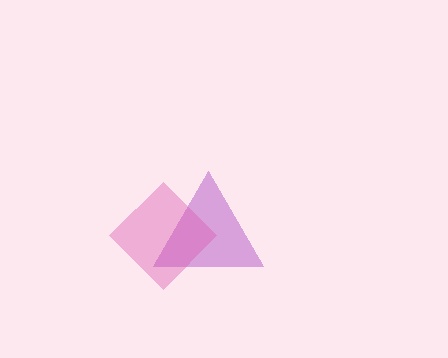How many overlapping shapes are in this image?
There are 2 overlapping shapes in the image.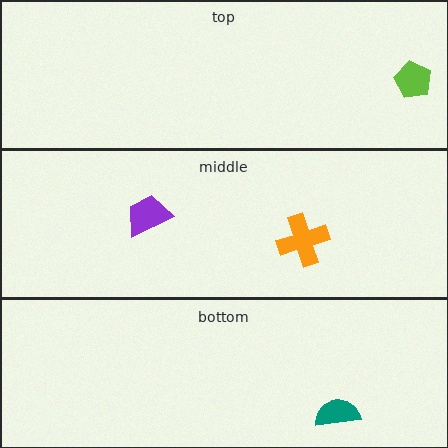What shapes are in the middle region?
The orange cross, the purple trapezoid.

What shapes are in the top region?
The lime pentagon.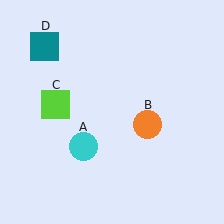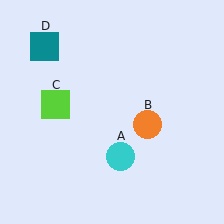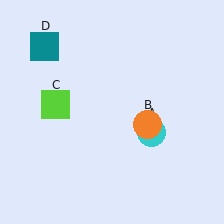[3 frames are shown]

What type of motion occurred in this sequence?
The cyan circle (object A) rotated counterclockwise around the center of the scene.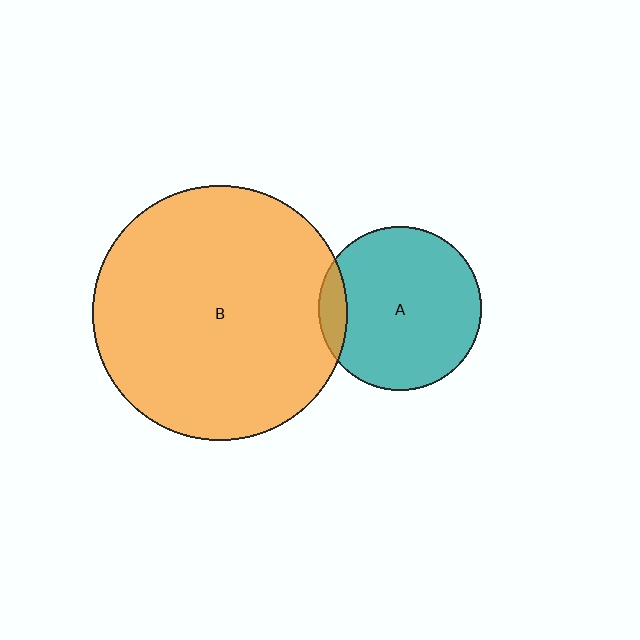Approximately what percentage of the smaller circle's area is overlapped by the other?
Approximately 10%.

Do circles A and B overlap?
Yes.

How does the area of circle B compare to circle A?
Approximately 2.4 times.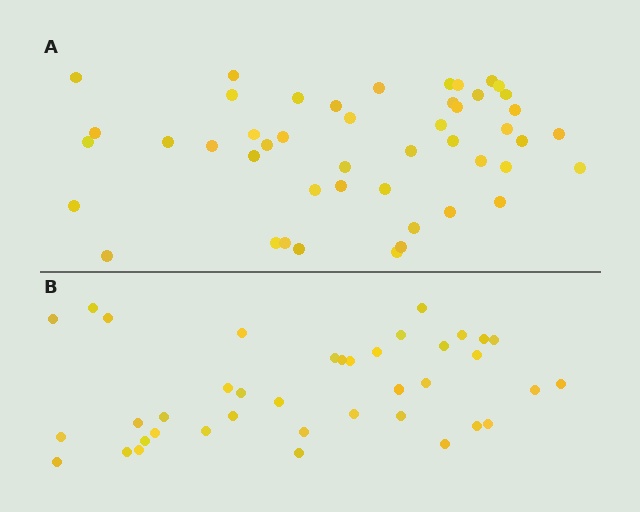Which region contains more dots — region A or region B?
Region A (the top region) has more dots.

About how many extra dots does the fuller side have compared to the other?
Region A has roughly 8 or so more dots than region B.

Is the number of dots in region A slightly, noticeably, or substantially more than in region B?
Region A has only slightly more — the two regions are fairly close. The ratio is roughly 1.2 to 1.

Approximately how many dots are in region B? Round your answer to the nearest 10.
About 40 dots. (The exact count is 39, which rounds to 40.)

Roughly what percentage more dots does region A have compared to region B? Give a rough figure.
About 20% more.